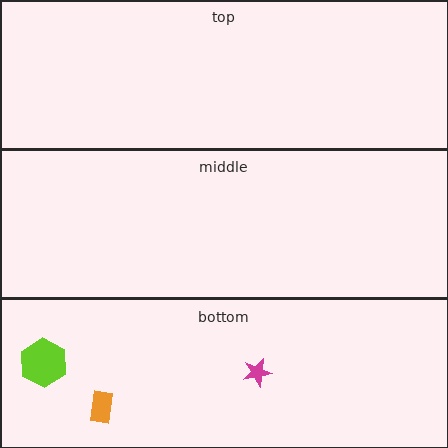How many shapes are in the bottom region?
3.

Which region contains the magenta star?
The bottom region.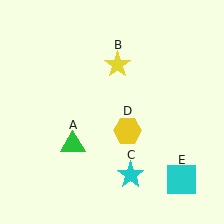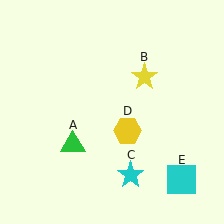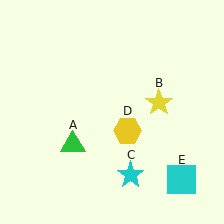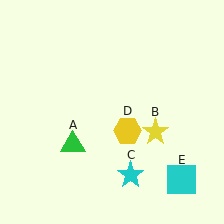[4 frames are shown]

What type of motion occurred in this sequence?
The yellow star (object B) rotated clockwise around the center of the scene.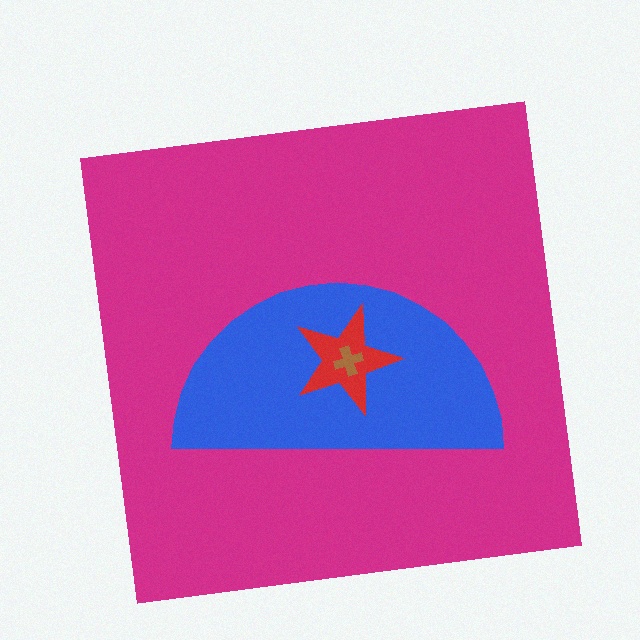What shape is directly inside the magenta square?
The blue semicircle.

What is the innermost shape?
The brown cross.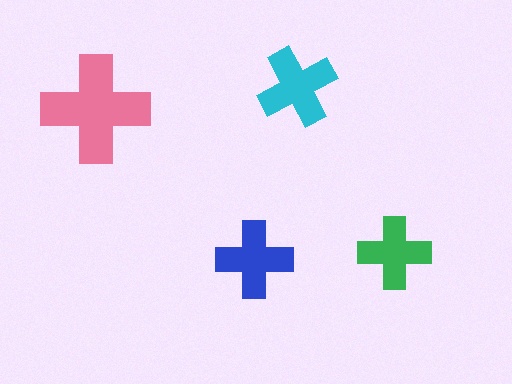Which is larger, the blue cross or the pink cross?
The pink one.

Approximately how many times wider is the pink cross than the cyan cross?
About 1.5 times wider.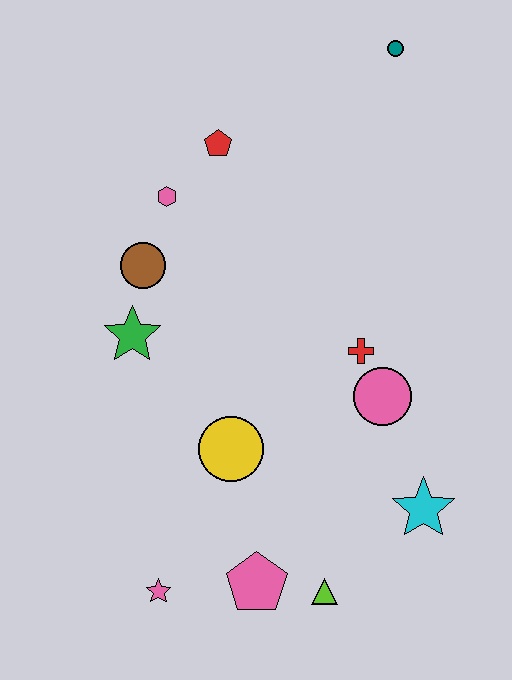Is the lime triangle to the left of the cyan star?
Yes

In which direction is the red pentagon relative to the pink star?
The red pentagon is above the pink star.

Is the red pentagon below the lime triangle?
No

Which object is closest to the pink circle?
The red cross is closest to the pink circle.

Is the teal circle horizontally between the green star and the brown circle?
No